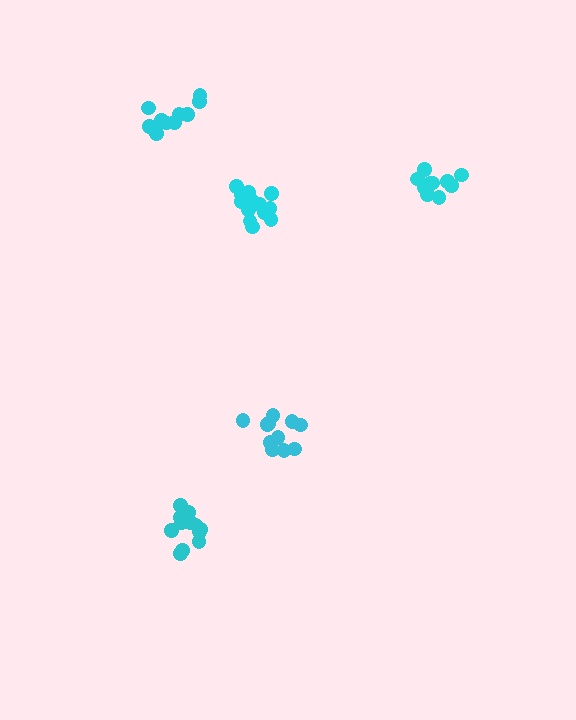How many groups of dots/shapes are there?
There are 5 groups.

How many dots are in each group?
Group 1: 13 dots, Group 2: 11 dots, Group 3: 12 dots, Group 4: 10 dots, Group 5: 10 dots (56 total).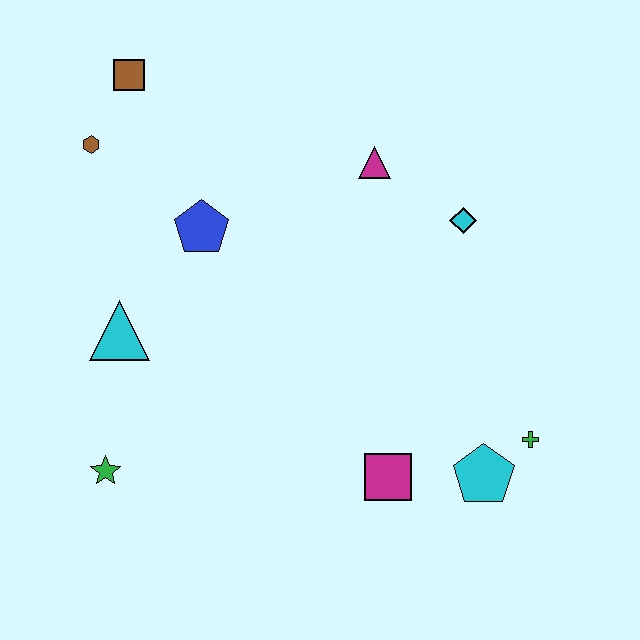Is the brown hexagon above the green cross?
Yes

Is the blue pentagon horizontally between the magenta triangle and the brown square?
Yes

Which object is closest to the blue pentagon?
The cyan triangle is closest to the blue pentagon.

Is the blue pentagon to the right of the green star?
Yes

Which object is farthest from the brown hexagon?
The green cross is farthest from the brown hexagon.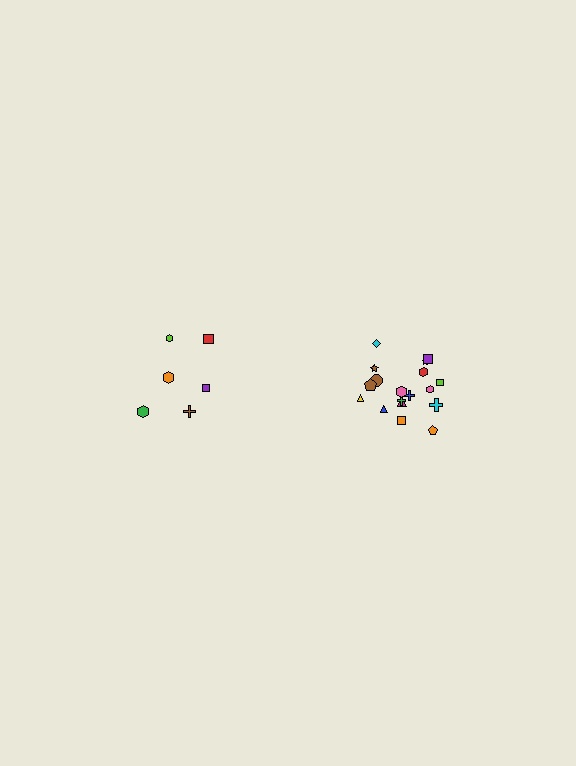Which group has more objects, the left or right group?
The right group.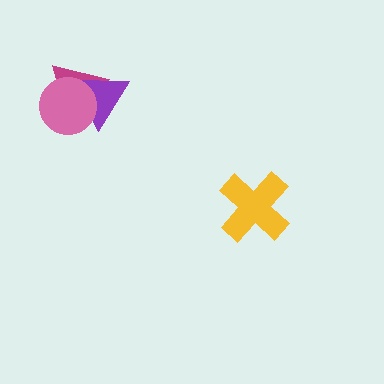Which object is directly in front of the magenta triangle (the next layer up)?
The purple triangle is directly in front of the magenta triangle.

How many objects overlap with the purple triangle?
2 objects overlap with the purple triangle.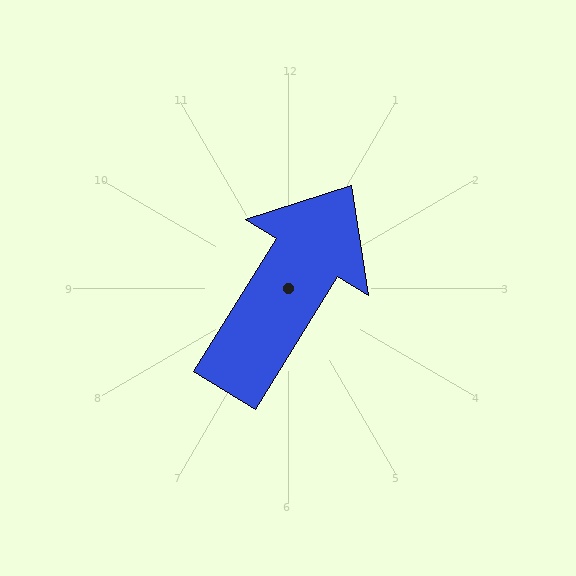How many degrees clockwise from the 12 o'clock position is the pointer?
Approximately 32 degrees.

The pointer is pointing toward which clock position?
Roughly 1 o'clock.